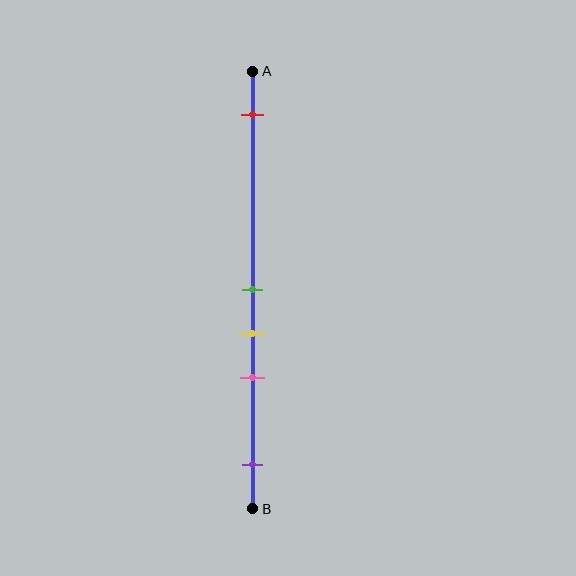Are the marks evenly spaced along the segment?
No, the marks are not evenly spaced.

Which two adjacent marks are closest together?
The green and yellow marks are the closest adjacent pair.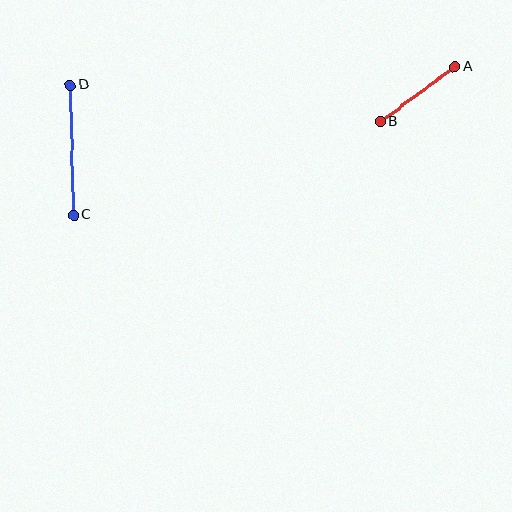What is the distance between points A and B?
The distance is approximately 93 pixels.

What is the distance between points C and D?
The distance is approximately 130 pixels.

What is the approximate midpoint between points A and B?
The midpoint is at approximately (418, 94) pixels.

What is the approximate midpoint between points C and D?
The midpoint is at approximately (72, 150) pixels.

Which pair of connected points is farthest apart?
Points C and D are farthest apart.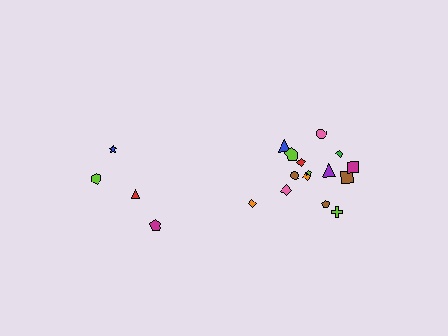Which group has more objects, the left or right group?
The right group.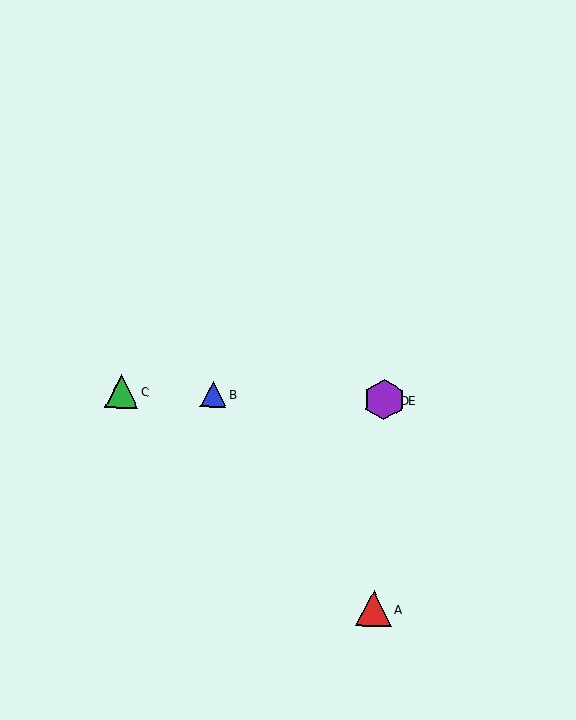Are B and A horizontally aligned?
No, B is at y≈394 and A is at y≈609.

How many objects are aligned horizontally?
4 objects (B, C, D, E) are aligned horizontally.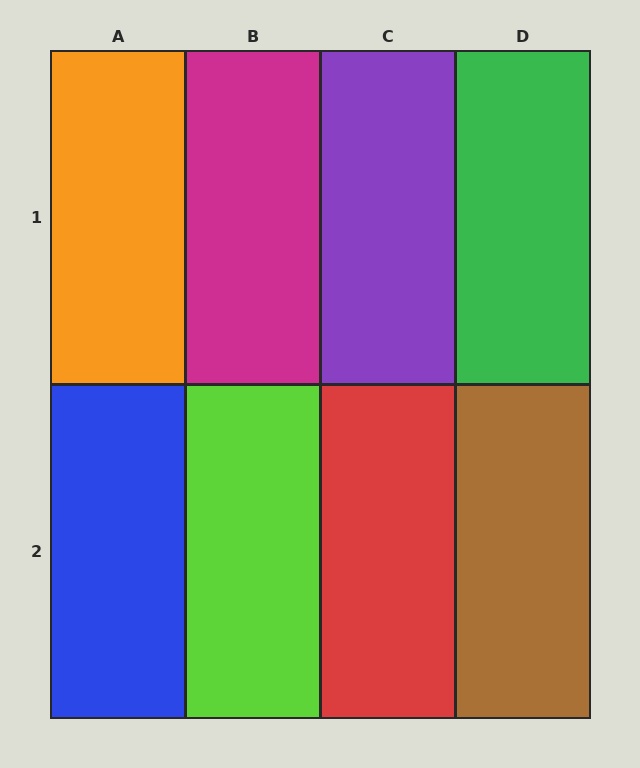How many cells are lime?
1 cell is lime.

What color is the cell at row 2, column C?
Red.